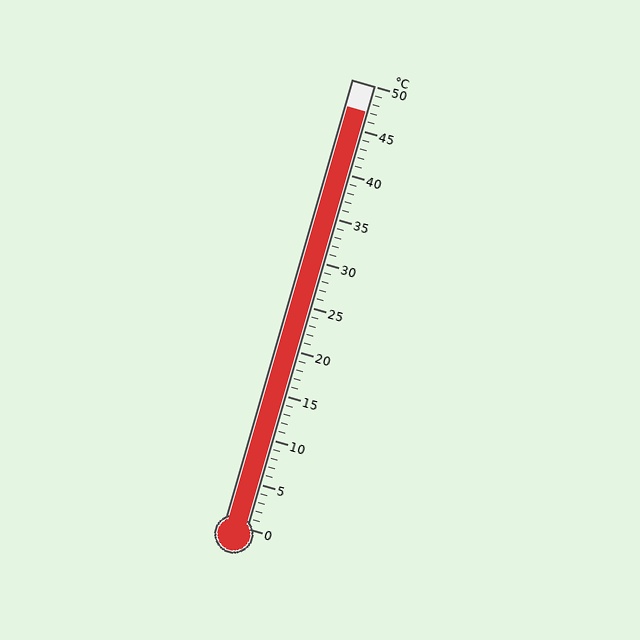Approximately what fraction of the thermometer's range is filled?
The thermometer is filled to approximately 95% of its range.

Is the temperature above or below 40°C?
The temperature is above 40°C.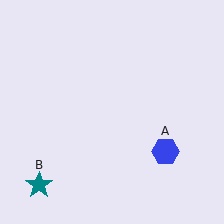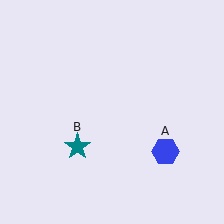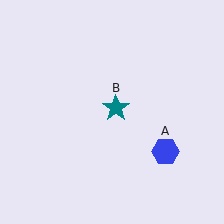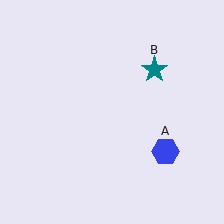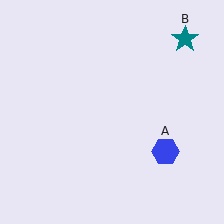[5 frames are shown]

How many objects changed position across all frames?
1 object changed position: teal star (object B).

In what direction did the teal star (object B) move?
The teal star (object B) moved up and to the right.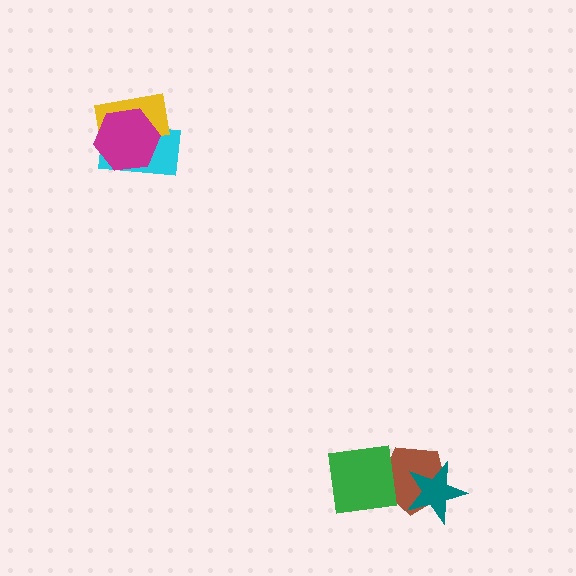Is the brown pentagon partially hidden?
Yes, it is partially covered by another shape.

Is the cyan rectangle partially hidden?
Yes, it is partially covered by another shape.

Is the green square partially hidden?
No, no other shape covers it.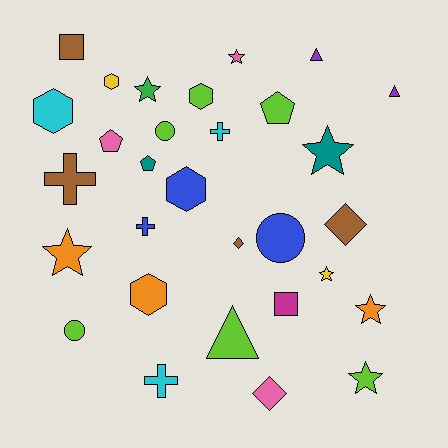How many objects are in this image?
There are 30 objects.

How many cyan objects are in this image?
There are 3 cyan objects.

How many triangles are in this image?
There are 3 triangles.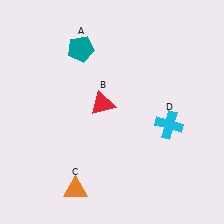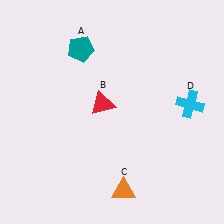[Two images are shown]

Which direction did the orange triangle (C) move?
The orange triangle (C) moved right.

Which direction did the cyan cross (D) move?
The cyan cross (D) moved right.